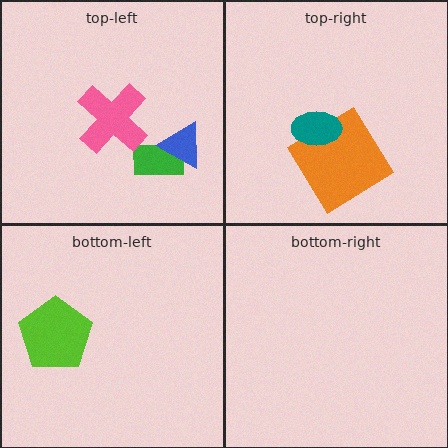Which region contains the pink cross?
The top-left region.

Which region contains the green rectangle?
The top-left region.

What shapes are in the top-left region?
The green rectangle, the pink cross, the blue triangle.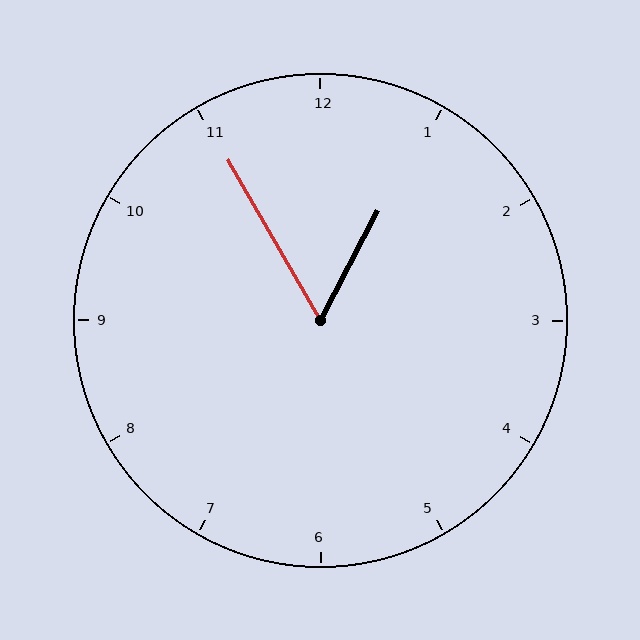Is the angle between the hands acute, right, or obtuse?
It is acute.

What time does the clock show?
12:55.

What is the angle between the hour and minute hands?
Approximately 58 degrees.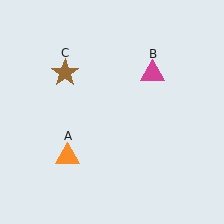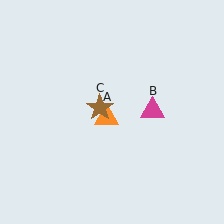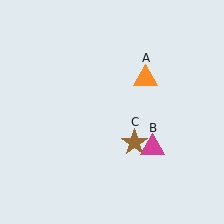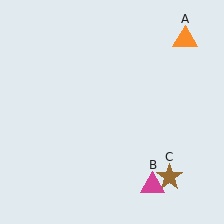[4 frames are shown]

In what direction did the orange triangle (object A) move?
The orange triangle (object A) moved up and to the right.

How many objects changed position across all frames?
3 objects changed position: orange triangle (object A), magenta triangle (object B), brown star (object C).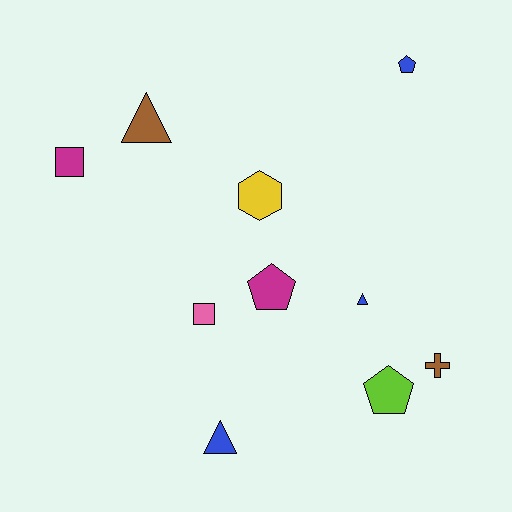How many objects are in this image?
There are 10 objects.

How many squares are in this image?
There are 2 squares.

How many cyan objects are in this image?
There are no cyan objects.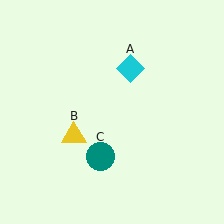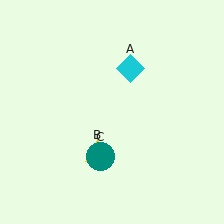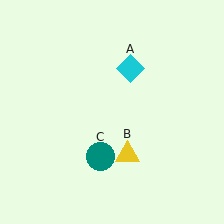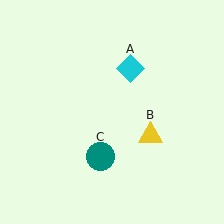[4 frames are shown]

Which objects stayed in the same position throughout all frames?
Cyan diamond (object A) and teal circle (object C) remained stationary.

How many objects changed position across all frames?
1 object changed position: yellow triangle (object B).